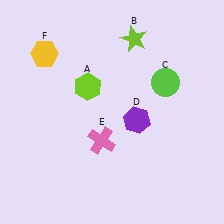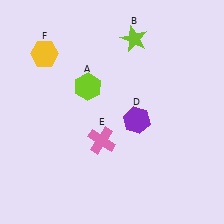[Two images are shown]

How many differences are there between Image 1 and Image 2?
There is 1 difference between the two images.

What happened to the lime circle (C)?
The lime circle (C) was removed in Image 2. It was in the top-right area of Image 1.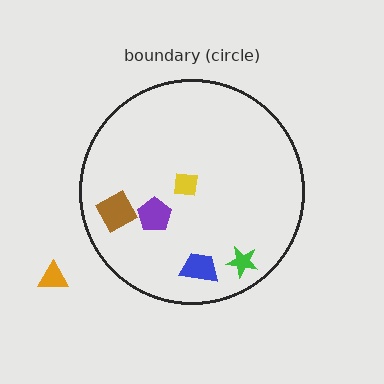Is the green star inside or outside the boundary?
Inside.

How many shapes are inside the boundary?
5 inside, 1 outside.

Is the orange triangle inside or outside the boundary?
Outside.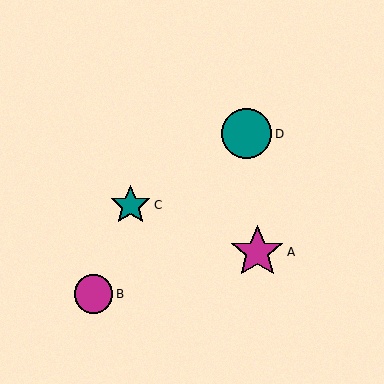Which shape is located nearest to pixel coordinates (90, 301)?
The magenta circle (labeled B) at (94, 294) is nearest to that location.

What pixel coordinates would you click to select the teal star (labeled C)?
Click at (130, 205) to select the teal star C.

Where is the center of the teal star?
The center of the teal star is at (130, 205).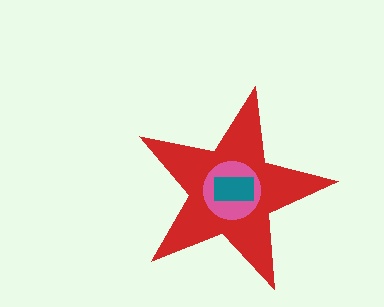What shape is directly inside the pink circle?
The teal rectangle.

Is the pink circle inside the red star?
Yes.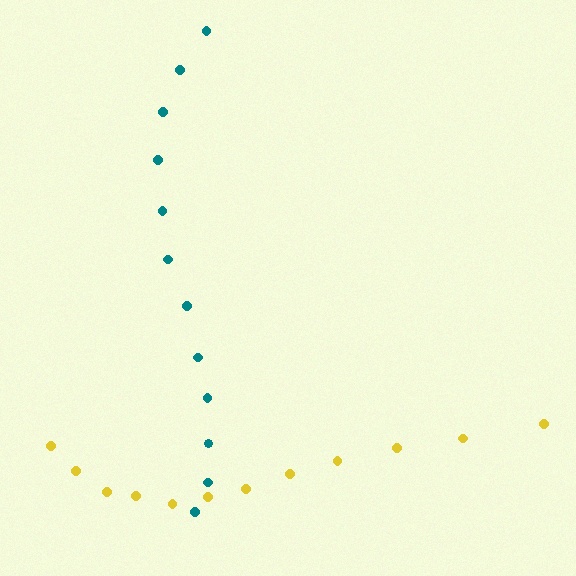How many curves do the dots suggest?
There are 2 distinct paths.